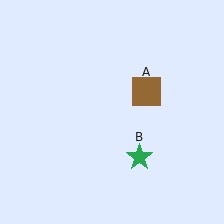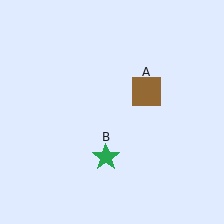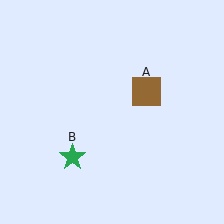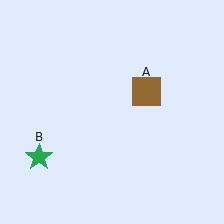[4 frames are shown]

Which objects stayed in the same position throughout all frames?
Brown square (object A) remained stationary.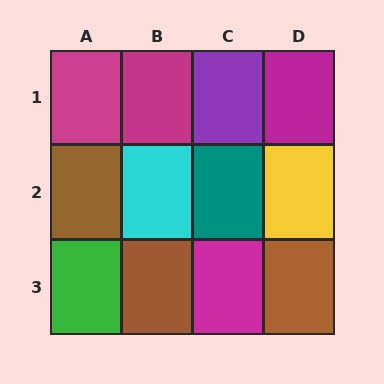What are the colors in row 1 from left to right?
Magenta, magenta, purple, magenta.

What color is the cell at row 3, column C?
Magenta.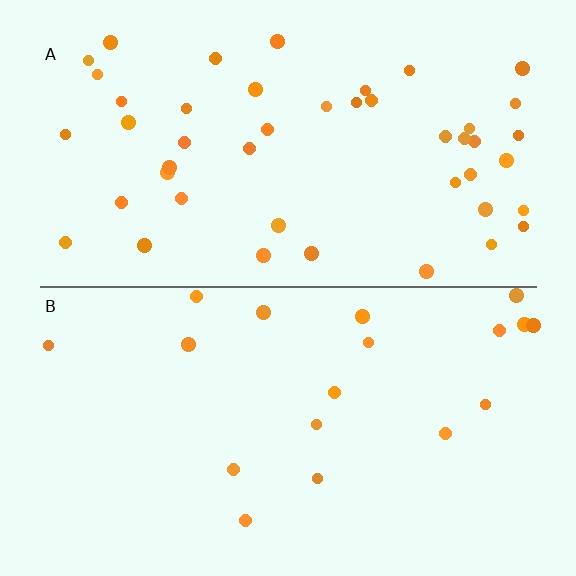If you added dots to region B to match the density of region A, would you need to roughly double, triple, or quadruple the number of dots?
Approximately double.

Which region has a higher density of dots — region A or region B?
A (the top).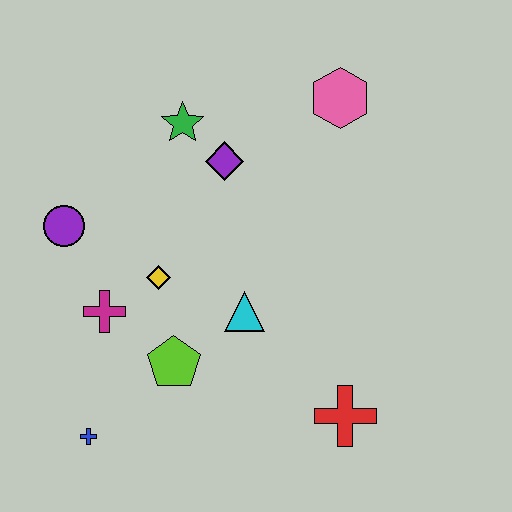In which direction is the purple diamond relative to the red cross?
The purple diamond is above the red cross.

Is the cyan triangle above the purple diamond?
No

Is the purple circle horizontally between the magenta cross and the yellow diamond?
No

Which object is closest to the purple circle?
The magenta cross is closest to the purple circle.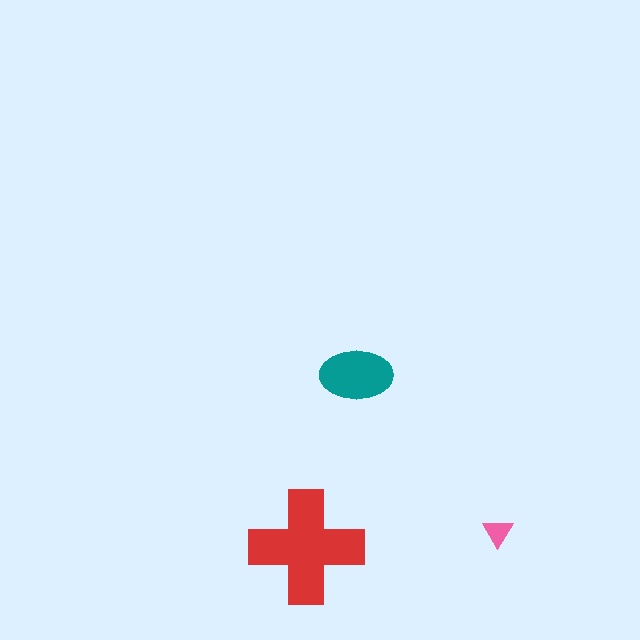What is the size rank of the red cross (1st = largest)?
1st.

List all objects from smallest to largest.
The pink triangle, the teal ellipse, the red cross.